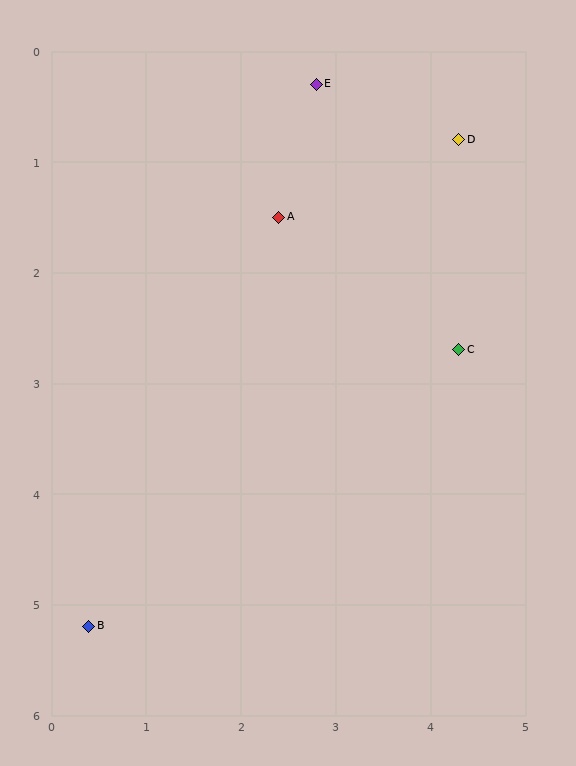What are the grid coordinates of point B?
Point B is at approximately (0.4, 5.2).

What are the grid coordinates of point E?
Point E is at approximately (2.8, 0.3).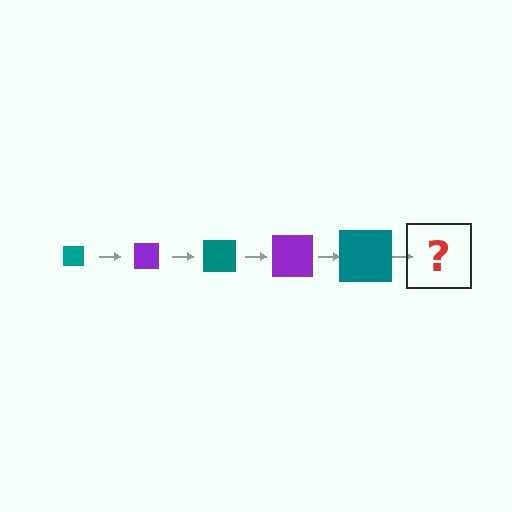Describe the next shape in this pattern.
It should be a purple square, larger than the previous one.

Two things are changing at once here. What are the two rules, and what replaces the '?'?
The two rules are that the square grows larger each step and the color cycles through teal and purple. The '?' should be a purple square, larger than the previous one.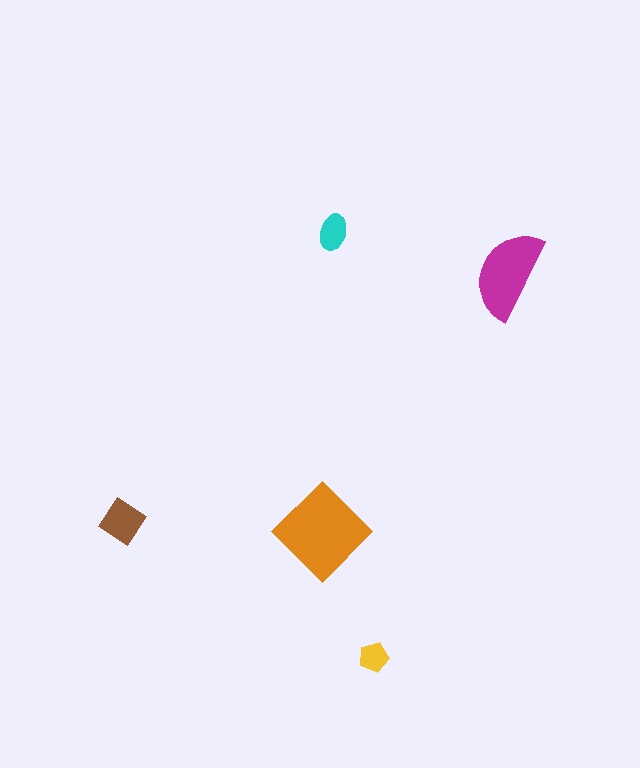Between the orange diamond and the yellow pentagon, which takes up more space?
The orange diamond.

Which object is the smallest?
The yellow pentagon.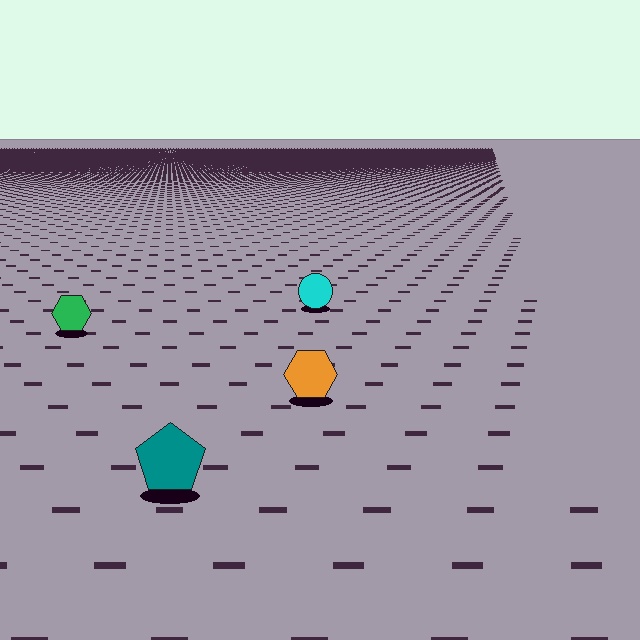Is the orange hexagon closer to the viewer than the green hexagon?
Yes. The orange hexagon is closer — you can tell from the texture gradient: the ground texture is coarser near it.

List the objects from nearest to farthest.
From nearest to farthest: the teal pentagon, the orange hexagon, the green hexagon, the cyan circle.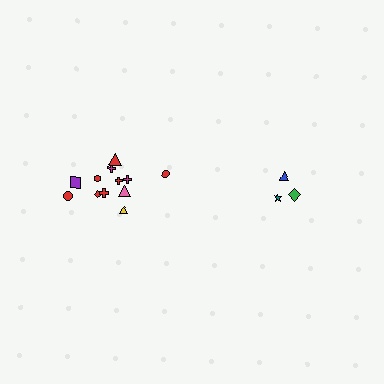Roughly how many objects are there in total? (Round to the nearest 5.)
Roughly 15 objects in total.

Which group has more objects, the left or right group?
The left group.